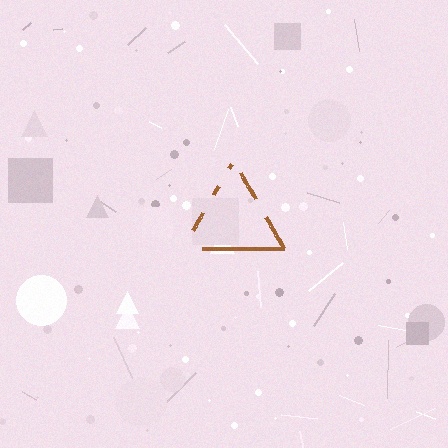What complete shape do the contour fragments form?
The contour fragments form a triangle.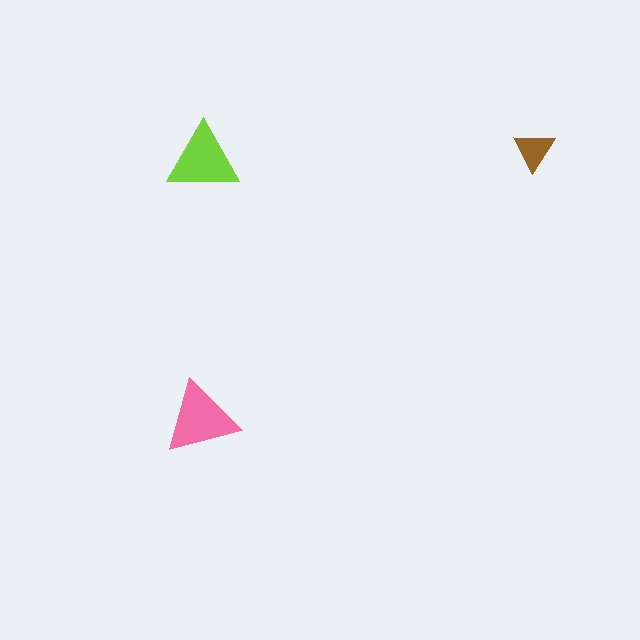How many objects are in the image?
There are 3 objects in the image.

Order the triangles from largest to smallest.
the pink one, the lime one, the brown one.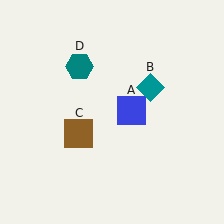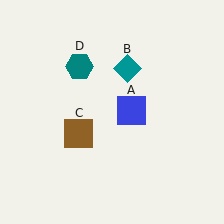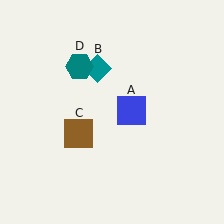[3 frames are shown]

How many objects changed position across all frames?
1 object changed position: teal diamond (object B).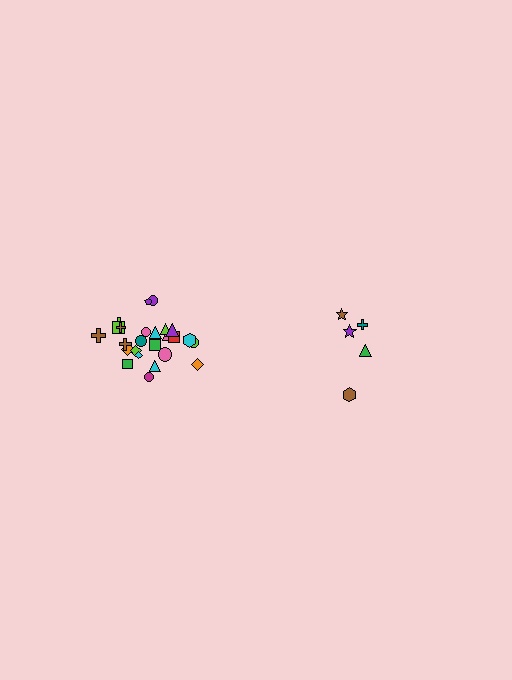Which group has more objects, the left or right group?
The left group.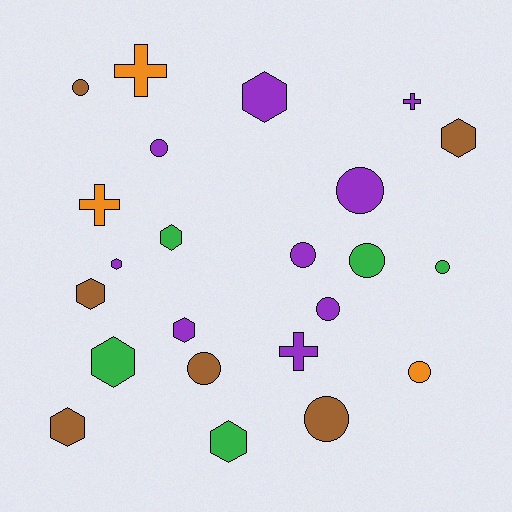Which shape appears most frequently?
Circle, with 10 objects.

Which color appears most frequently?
Purple, with 9 objects.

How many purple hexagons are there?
There are 3 purple hexagons.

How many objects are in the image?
There are 23 objects.